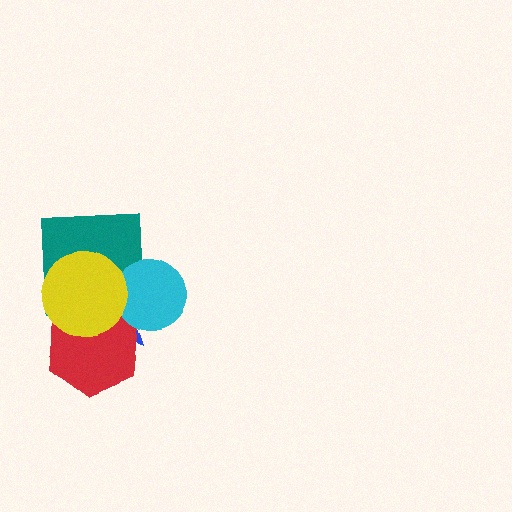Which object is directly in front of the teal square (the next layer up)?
The blue star is directly in front of the teal square.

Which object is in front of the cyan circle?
The yellow circle is in front of the cyan circle.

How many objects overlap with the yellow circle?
4 objects overlap with the yellow circle.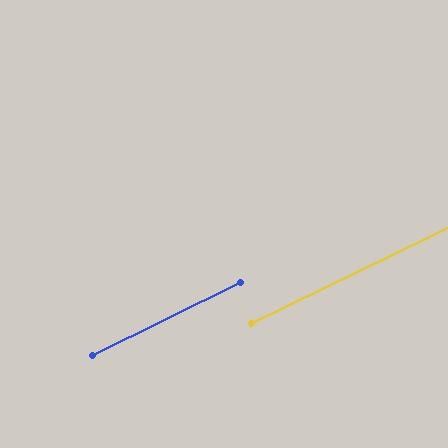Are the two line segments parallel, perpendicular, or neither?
Parallel — their directions differ by only 0.3°.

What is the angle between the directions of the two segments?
Approximately 0 degrees.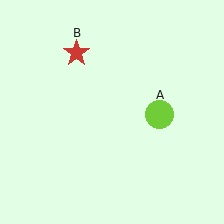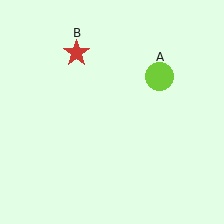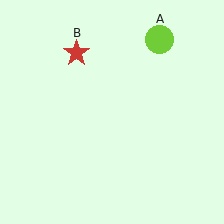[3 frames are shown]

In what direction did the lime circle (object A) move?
The lime circle (object A) moved up.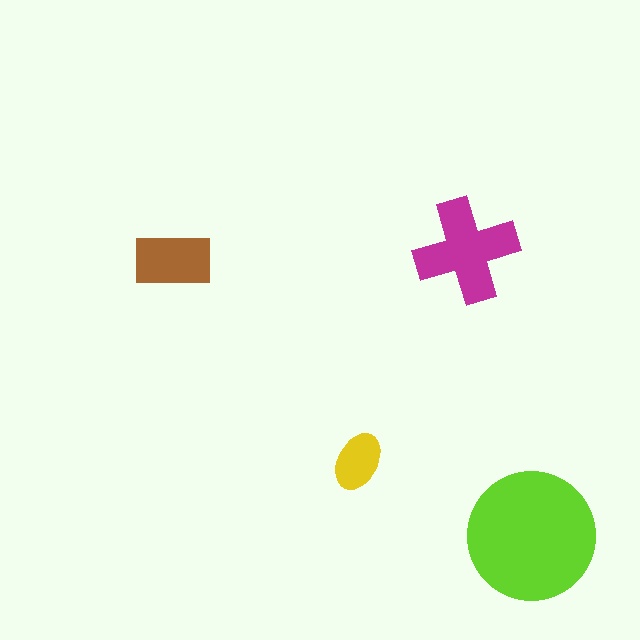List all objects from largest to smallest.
The lime circle, the magenta cross, the brown rectangle, the yellow ellipse.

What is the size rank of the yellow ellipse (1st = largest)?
4th.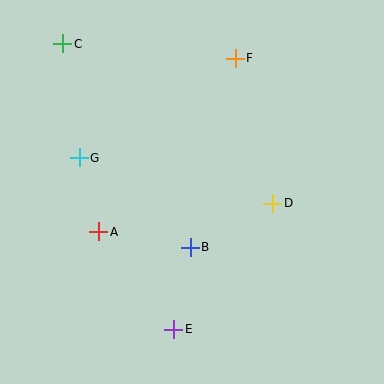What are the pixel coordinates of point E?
Point E is at (174, 329).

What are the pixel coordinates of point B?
Point B is at (190, 247).